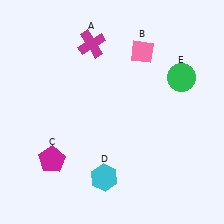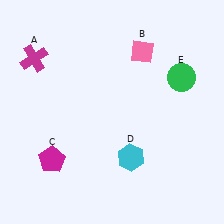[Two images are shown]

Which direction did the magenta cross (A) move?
The magenta cross (A) moved left.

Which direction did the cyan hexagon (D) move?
The cyan hexagon (D) moved right.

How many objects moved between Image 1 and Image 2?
2 objects moved between the two images.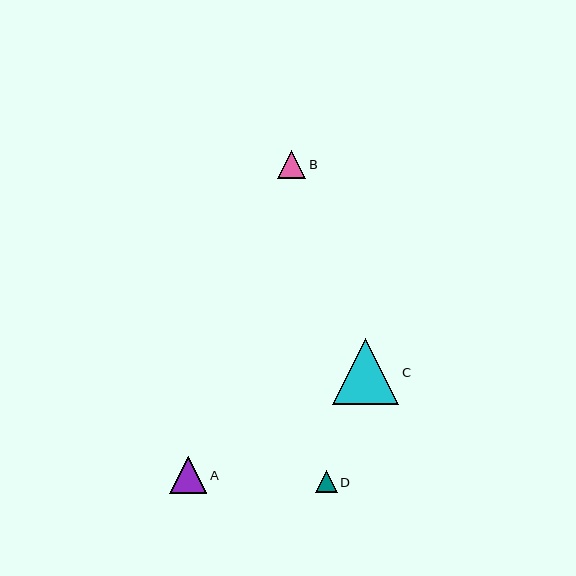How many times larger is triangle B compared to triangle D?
Triangle B is approximately 1.3 times the size of triangle D.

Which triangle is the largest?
Triangle C is the largest with a size of approximately 66 pixels.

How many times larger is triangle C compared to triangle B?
Triangle C is approximately 2.4 times the size of triangle B.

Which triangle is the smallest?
Triangle D is the smallest with a size of approximately 22 pixels.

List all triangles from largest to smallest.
From largest to smallest: C, A, B, D.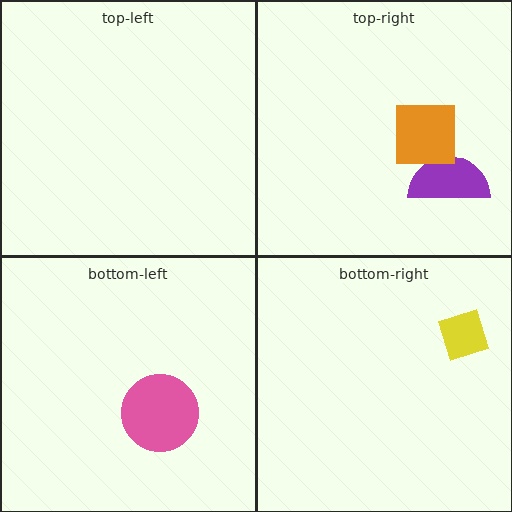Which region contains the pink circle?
The bottom-left region.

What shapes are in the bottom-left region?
The pink circle.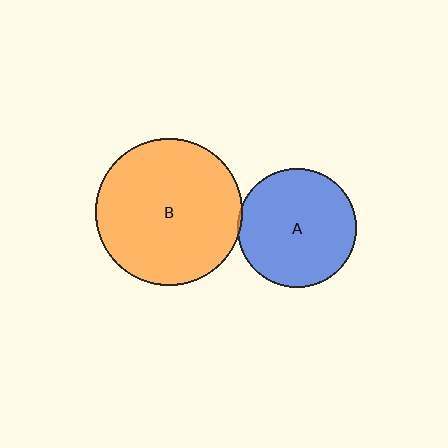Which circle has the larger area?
Circle B (orange).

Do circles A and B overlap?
Yes.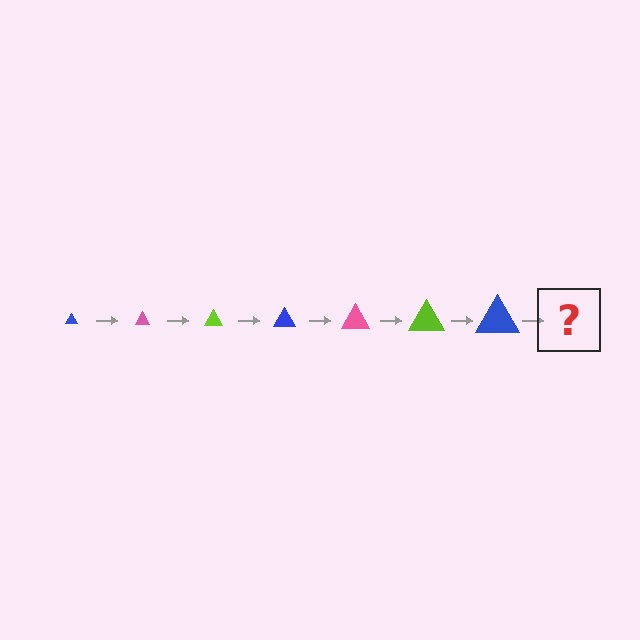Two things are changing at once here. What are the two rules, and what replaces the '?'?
The two rules are that the triangle grows larger each step and the color cycles through blue, pink, and lime. The '?' should be a pink triangle, larger than the previous one.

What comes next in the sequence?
The next element should be a pink triangle, larger than the previous one.